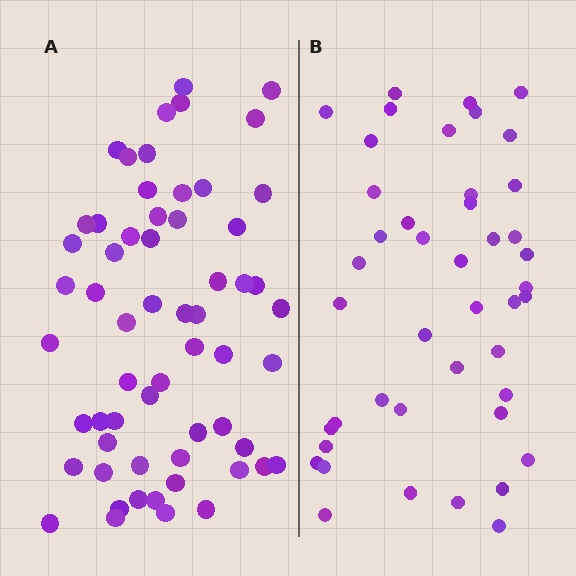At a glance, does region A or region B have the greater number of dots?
Region A (the left region) has more dots.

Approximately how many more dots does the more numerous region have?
Region A has approximately 15 more dots than region B.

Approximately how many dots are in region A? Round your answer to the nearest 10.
About 60 dots.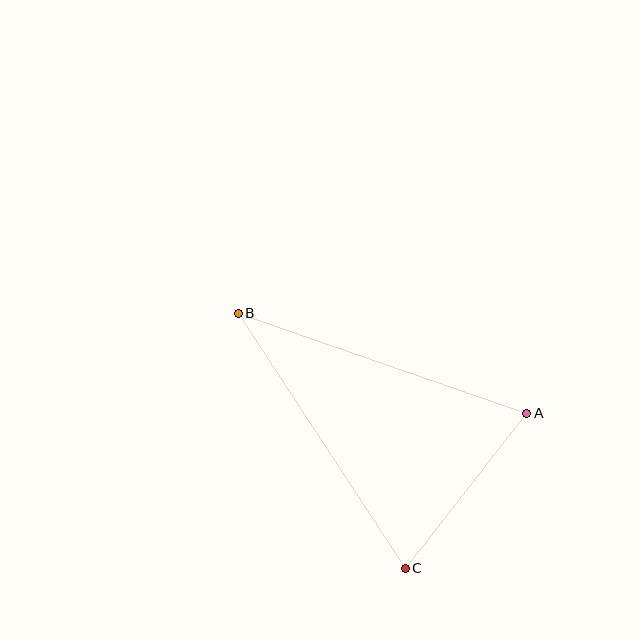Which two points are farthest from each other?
Points A and B are farthest from each other.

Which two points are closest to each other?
Points A and C are closest to each other.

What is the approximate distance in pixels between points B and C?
The distance between B and C is approximately 305 pixels.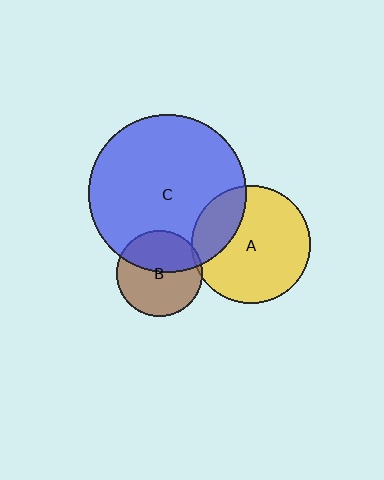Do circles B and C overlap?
Yes.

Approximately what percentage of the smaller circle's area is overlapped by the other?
Approximately 45%.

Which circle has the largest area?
Circle C (blue).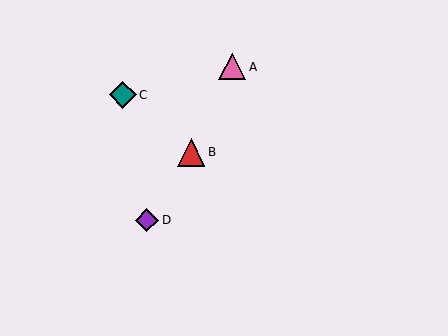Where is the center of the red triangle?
The center of the red triangle is at (191, 152).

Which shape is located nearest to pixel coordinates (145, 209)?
The purple diamond (labeled D) at (147, 220) is nearest to that location.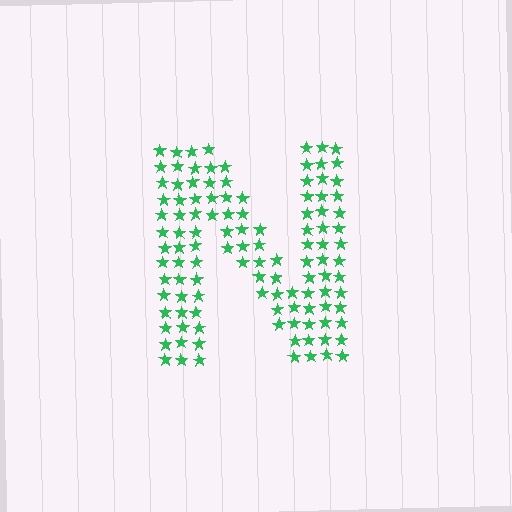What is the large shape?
The large shape is the letter N.